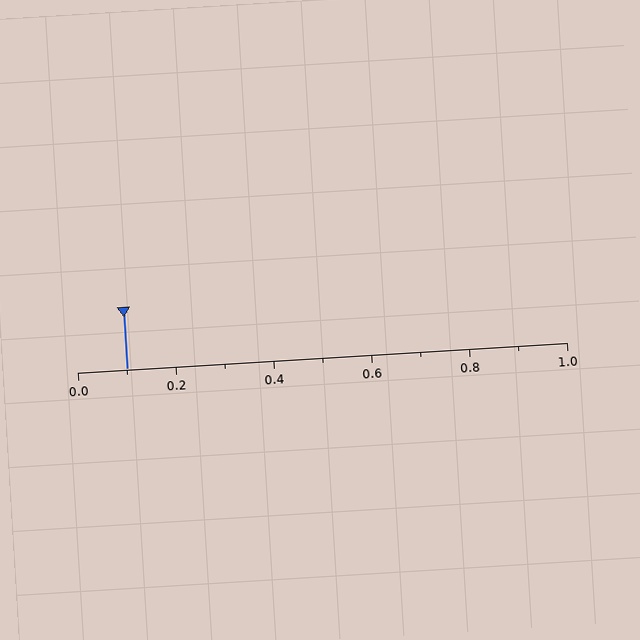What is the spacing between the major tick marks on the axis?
The major ticks are spaced 0.2 apart.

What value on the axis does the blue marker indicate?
The marker indicates approximately 0.1.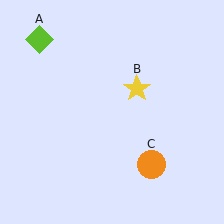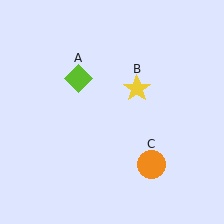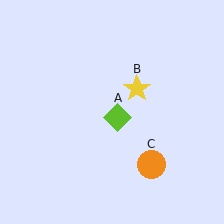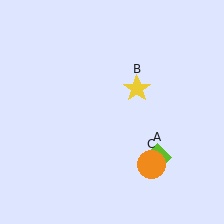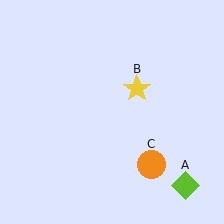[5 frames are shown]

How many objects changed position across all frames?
1 object changed position: lime diamond (object A).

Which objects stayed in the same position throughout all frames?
Yellow star (object B) and orange circle (object C) remained stationary.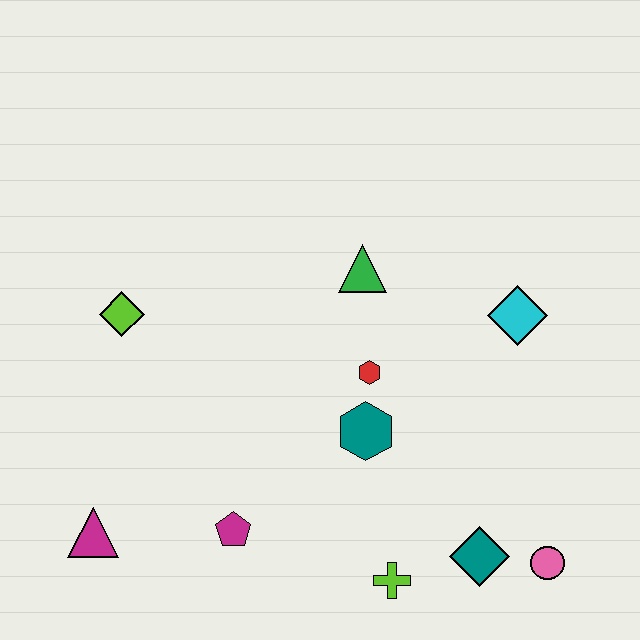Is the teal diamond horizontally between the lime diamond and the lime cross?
No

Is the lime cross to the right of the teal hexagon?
Yes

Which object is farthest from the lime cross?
The lime diamond is farthest from the lime cross.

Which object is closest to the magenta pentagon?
The magenta triangle is closest to the magenta pentagon.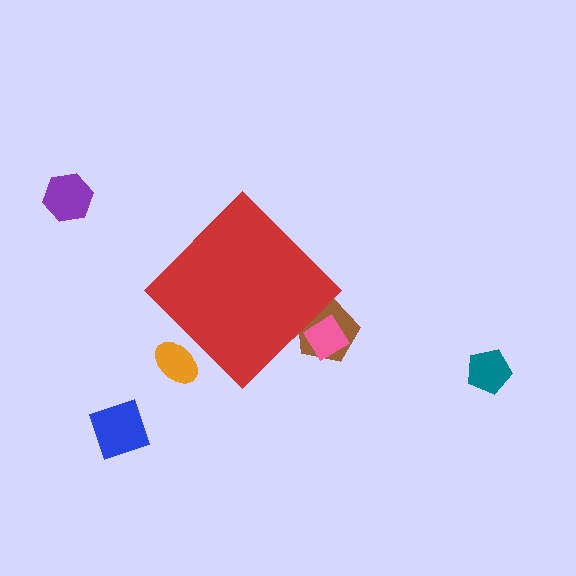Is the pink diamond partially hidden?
Yes, the pink diamond is partially hidden behind the red diamond.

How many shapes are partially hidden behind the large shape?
3 shapes are partially hidden.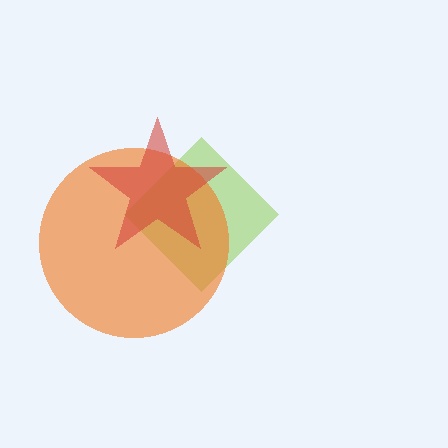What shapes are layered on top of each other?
The layered shapes are: a lime diamond, an orange circle, a red star.